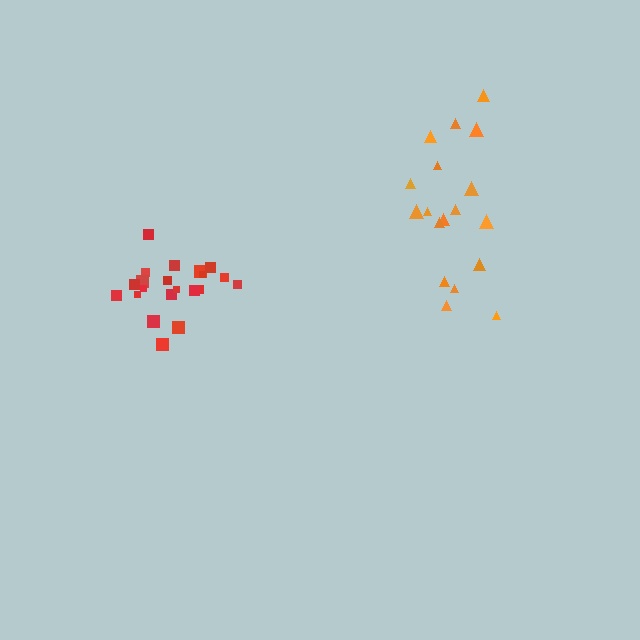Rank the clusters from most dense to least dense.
red, orange.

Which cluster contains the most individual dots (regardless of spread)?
Red (22).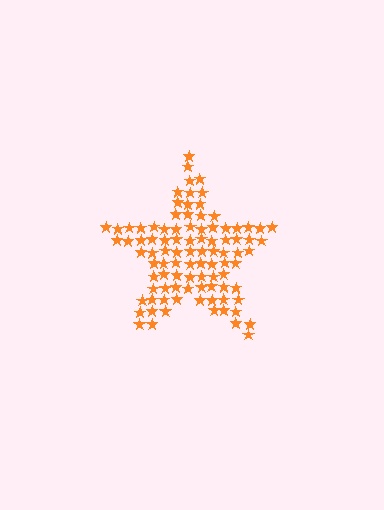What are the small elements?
The small elements are stars.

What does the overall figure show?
The overall figure shows a star.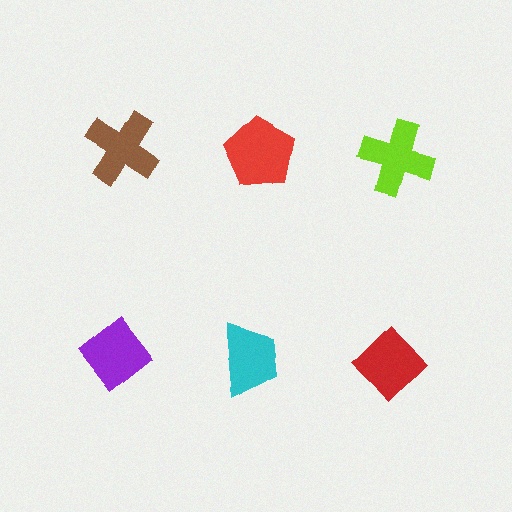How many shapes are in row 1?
3 shapes.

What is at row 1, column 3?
A lime cross.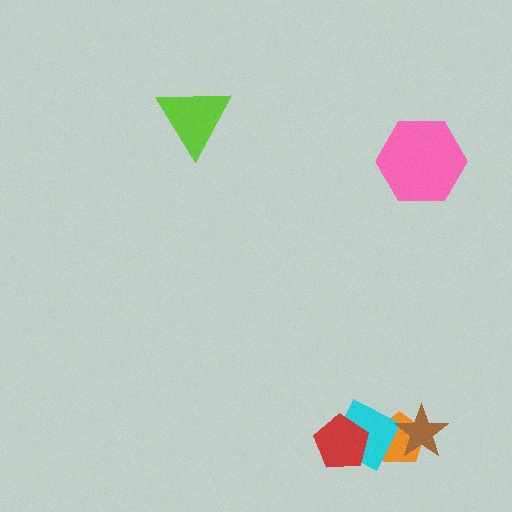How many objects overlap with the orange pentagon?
2 objects overlap with the orange pentagon.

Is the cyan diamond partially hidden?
Yes, it is partially covered by another shape.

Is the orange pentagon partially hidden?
Yes, it is partially covered by another shape.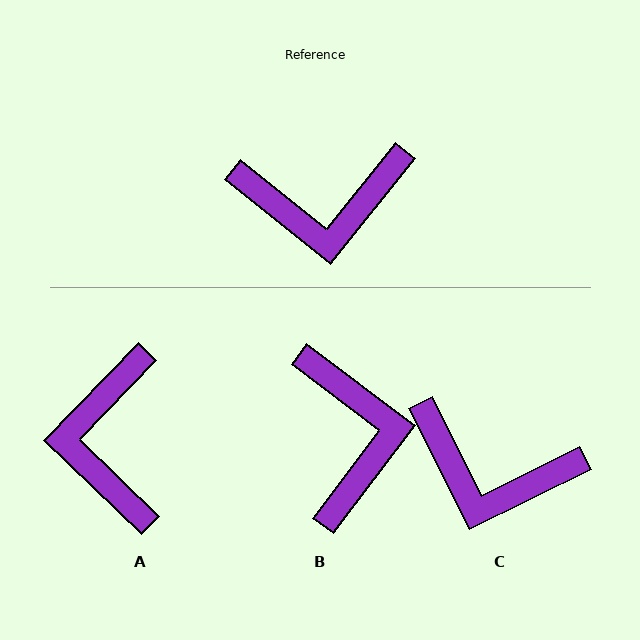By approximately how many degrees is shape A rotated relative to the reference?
Approximately 95 degrees clockwise.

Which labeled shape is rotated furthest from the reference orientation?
A, about 95 degrees away.